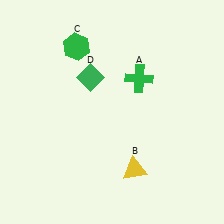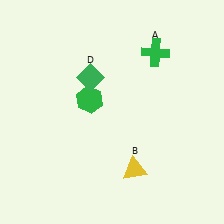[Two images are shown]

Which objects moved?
The objects that moved are: the green cross (A), the green hexagon (C).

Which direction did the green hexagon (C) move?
The green hexagon (C) moved down.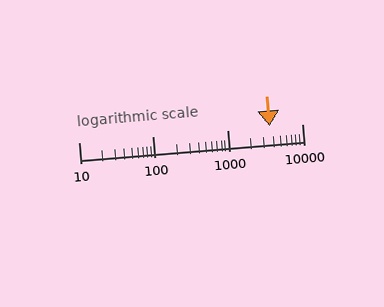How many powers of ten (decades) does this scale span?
The scale spans 3 decades, from 10 to 10000.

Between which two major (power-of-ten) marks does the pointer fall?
The pointer is between 1000 and 10000.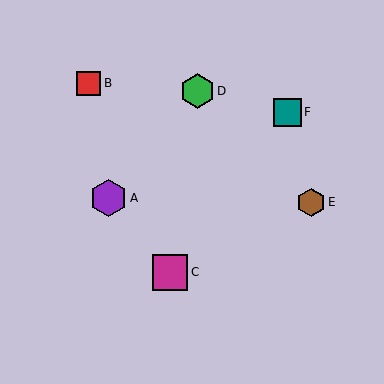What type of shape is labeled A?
Shape A is a purple hexagon.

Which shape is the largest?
The purple hexagon (labeled A) is the largest.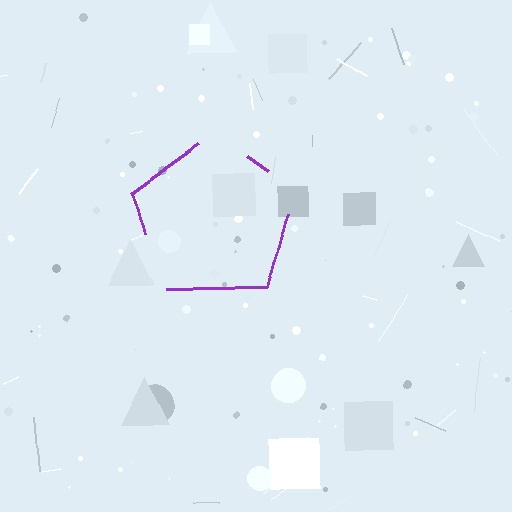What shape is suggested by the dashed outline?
The dashed outline suggests a pentagon.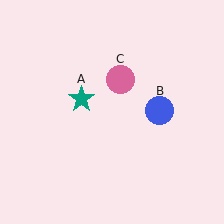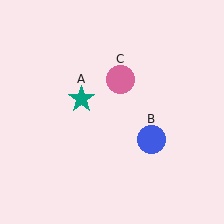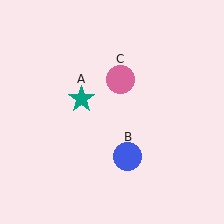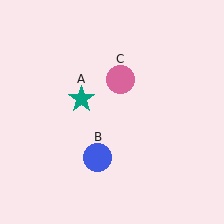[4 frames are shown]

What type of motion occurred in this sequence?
The blue circle (object B) rotated clockwise around the center of the scene.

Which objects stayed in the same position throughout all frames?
Teal star (object A) and pink circle (object C) remained stationary.